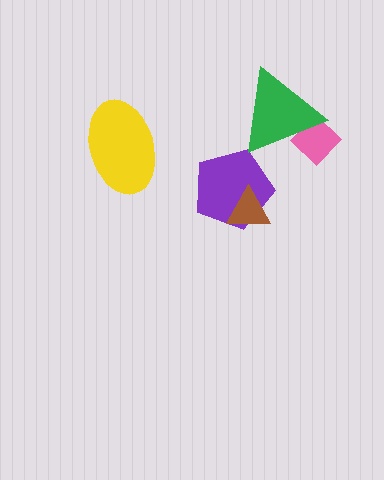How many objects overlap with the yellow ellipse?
0 objects overlap with the yellow ellipse.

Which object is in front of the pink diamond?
The green triangle is in front of the pink diamond.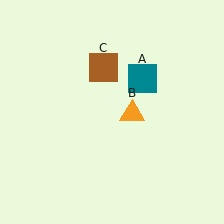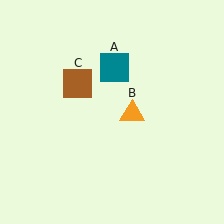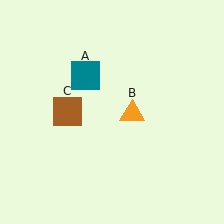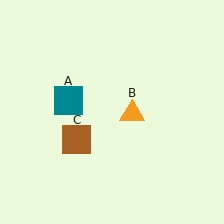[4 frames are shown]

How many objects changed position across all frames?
2 objects changed position: teal square (object A), brown square (object C).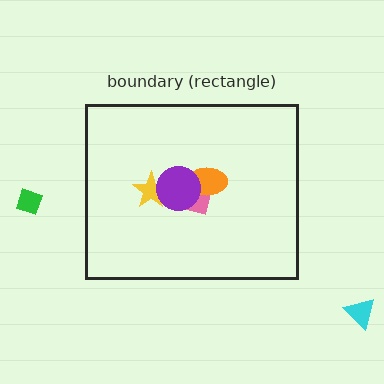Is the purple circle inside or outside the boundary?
Inside.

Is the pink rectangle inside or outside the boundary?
Inside.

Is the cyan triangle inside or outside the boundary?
Outside.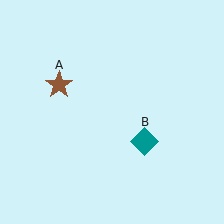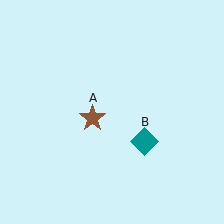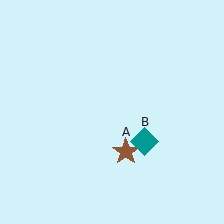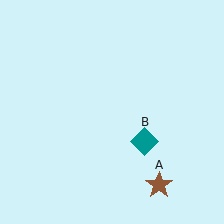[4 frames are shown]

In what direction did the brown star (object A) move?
The brown star (object A) moved down and to the right.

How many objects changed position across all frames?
1 object changed position: brown star (object A).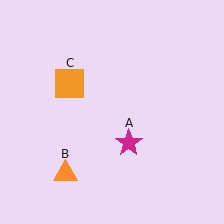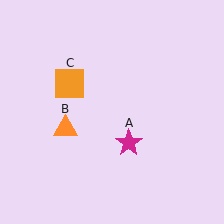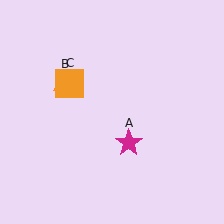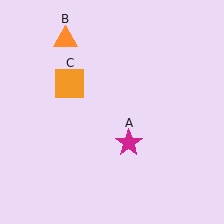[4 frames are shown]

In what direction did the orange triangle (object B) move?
The orange triangle (object B) moved up.